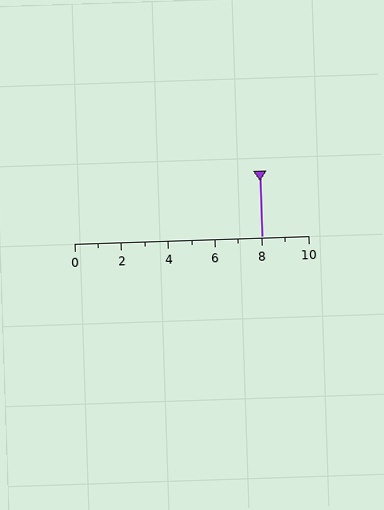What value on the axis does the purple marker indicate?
The marker indicates approximately 8.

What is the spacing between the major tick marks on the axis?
The major ticks are spaced 2 apart.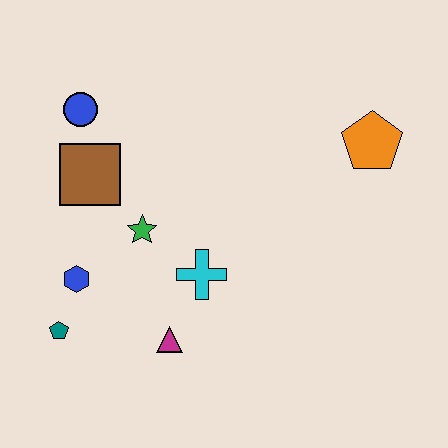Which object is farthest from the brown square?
The orange pentagon is farthest from the brown square.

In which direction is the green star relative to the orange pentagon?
The green star is to the left of the orange pentagon.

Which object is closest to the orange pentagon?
The cyan cross is closest to the orange pentagon.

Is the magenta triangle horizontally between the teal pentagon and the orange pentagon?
Yes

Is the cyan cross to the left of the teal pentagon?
No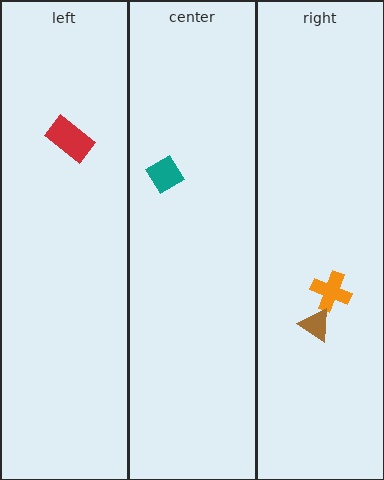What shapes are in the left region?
The red rectangle.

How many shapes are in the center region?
1.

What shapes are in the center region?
The teal diamond.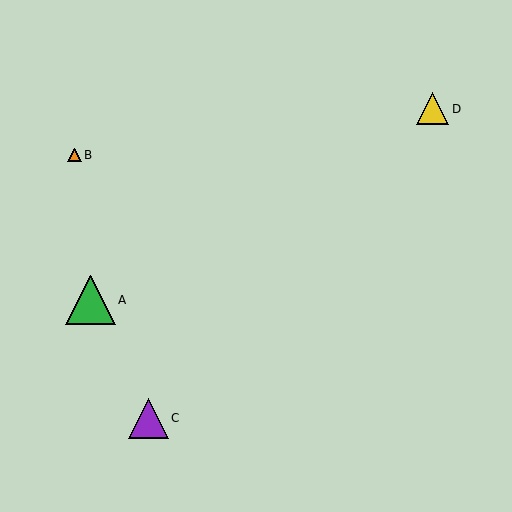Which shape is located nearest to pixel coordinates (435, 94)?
The yellow triangle (labeled D) at (432, 109) is nearest to that location.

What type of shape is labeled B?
Shape B is an orange triangle.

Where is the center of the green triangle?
The center of the green triangle is at (91, 300).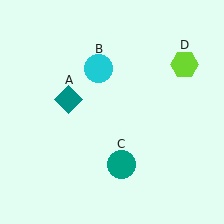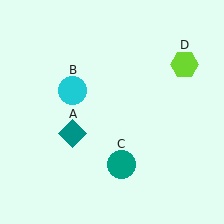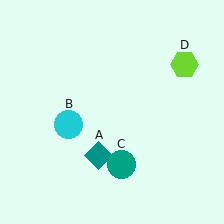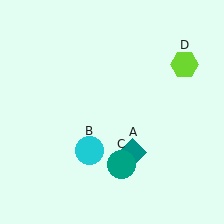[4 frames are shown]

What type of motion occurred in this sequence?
The teal diamond (object A), cyan circle (object B) rotated counterclockwise around the center of the scene.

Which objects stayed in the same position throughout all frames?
Teal circle (object C) and lime hexagon (object D) remained stationary.